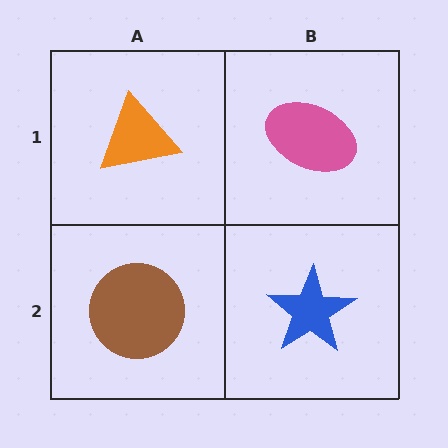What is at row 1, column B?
A pink ellipse.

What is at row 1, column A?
An orange triangle.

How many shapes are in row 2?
2 shapes.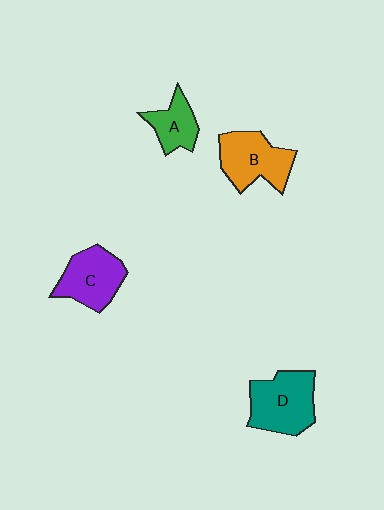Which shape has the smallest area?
Shape A (green).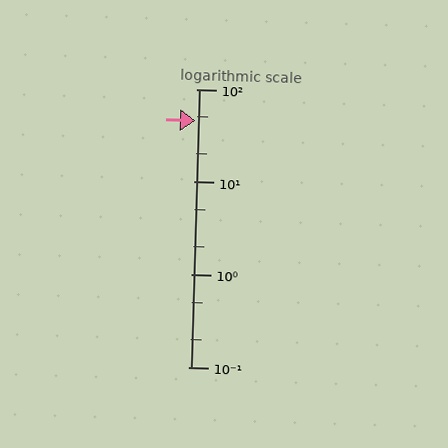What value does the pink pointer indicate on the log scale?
The pointer indicates approximately 46.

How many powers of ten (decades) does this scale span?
The scale spans 3 decades, from 0.1 to 100.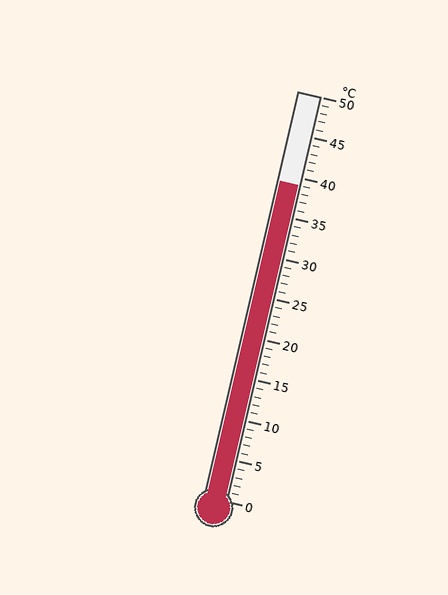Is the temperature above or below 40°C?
The temperature is below 40°C.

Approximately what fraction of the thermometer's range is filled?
The thermometer is filled to approximately 80% of its range.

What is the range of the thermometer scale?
The thermometer scale ranges from 0°C to 50°C.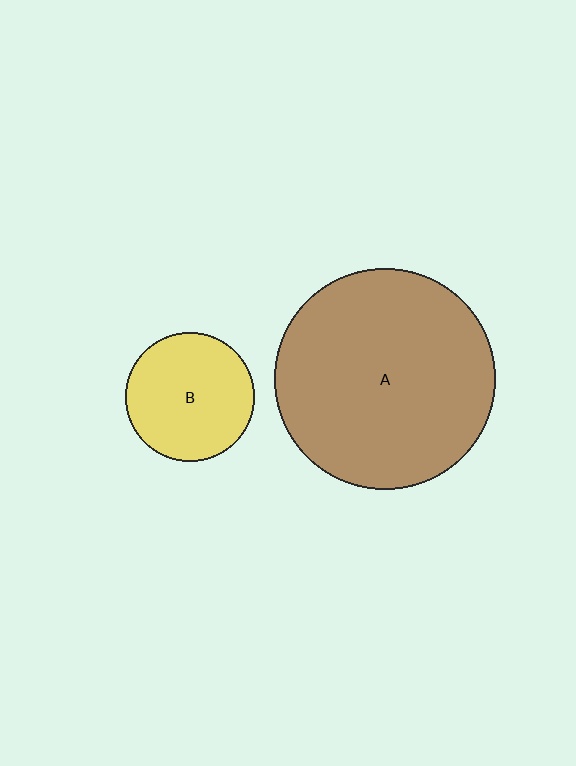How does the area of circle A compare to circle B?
Approximately 2.9 times.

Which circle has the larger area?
Circle A (brown).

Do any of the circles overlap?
No, none of the circles overlap.